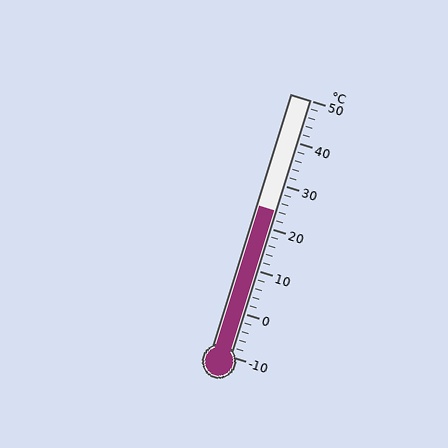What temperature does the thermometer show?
The thermometer shows approximately 24°C.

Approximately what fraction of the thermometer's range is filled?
The thermometer is filled to approximately 55% of its range.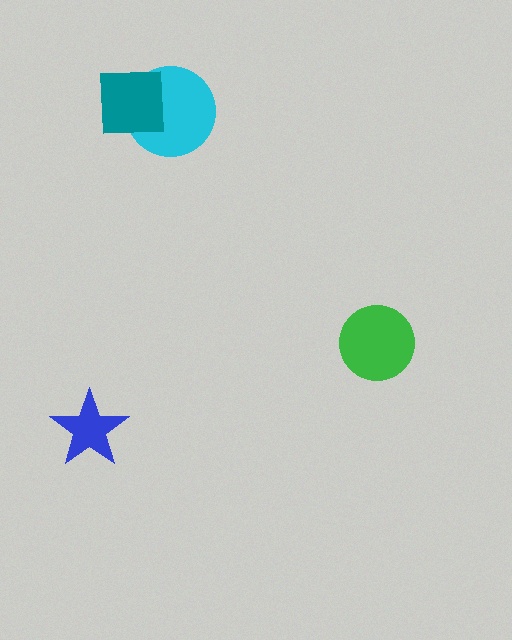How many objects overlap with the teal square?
1 object overlaps with the teal square.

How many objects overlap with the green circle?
0 objects overlap with the green circle.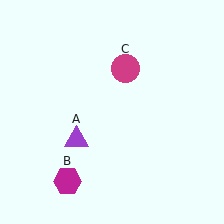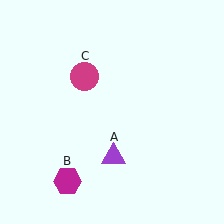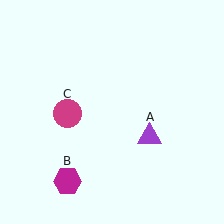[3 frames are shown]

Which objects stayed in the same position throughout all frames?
Magenta hexagon (object B) remained stationary.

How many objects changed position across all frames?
2 objects changed position: purple triangle (object A), magenta circle (object C).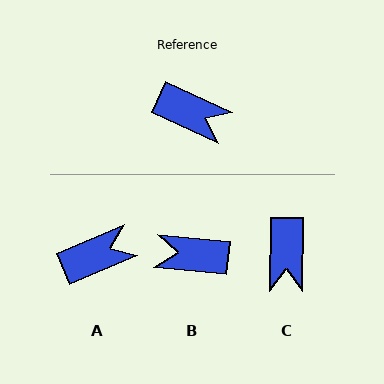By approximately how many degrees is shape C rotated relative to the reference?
Approximately 66 degrees clockwise.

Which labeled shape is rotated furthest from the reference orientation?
B, about 161 degrees away.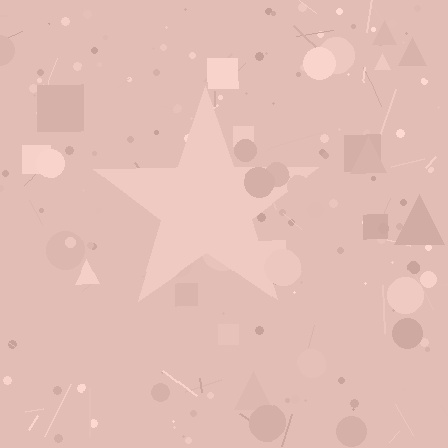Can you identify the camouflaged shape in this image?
The camouflaged shape is a star.